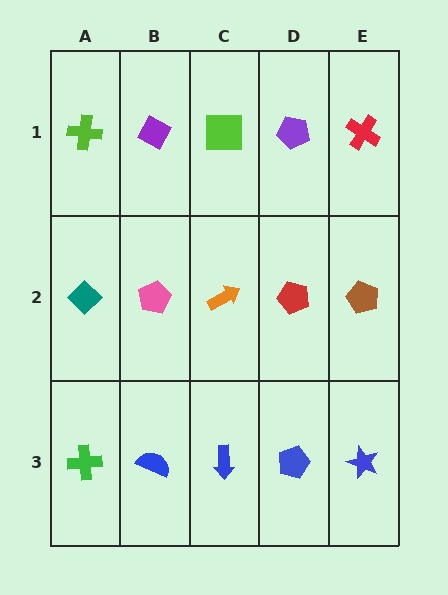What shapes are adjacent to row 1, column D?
A red pentagon (row 2, column D), a lime square (row 1, column C), a red cross (row 1, column E).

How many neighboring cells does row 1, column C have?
3.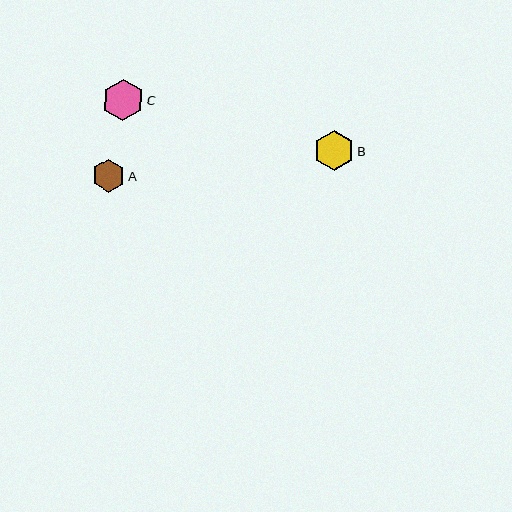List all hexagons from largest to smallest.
From largest to smallest: C, B, A.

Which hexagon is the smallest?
Hexagon A is the smallest with a size of approximately 33 pixels.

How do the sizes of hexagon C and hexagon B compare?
Hexagon C and hexagon B are approximately the same size.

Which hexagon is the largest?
Hexagon C is the largest with a size of approximately 41 pixels.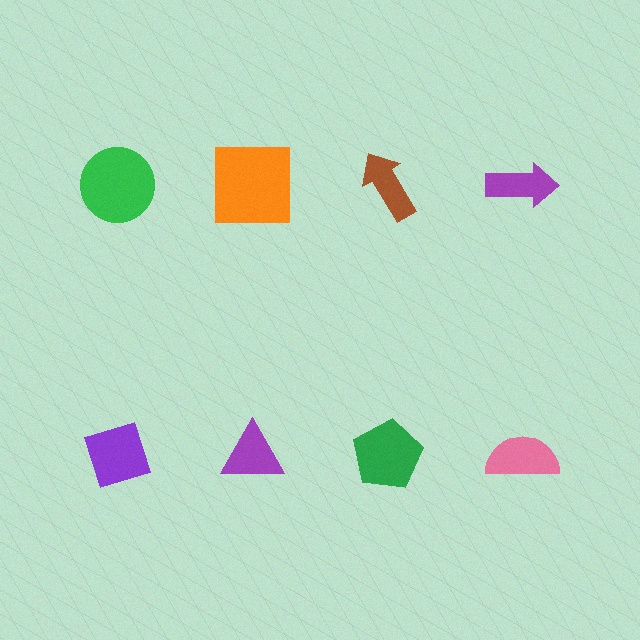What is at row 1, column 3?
A brown arrow.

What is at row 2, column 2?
A purple triangle.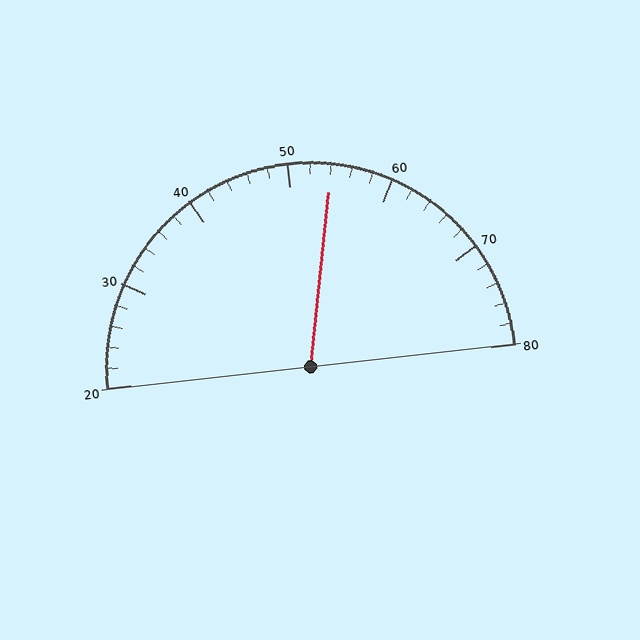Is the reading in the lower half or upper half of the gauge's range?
The reading is in the upper half of the range (20 to 80).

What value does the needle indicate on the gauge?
The needle indicates approximately 54.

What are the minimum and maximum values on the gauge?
The gauge ranges from 20 to 80.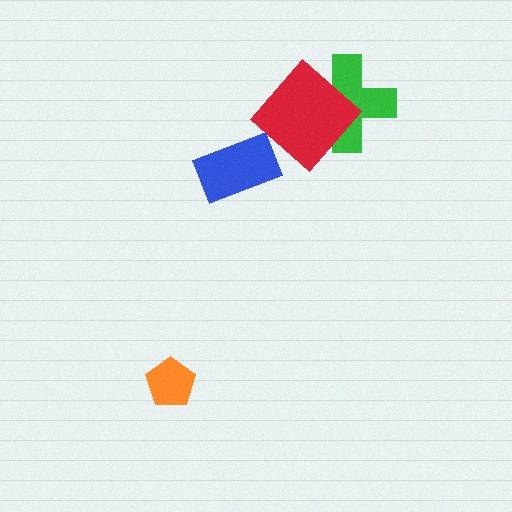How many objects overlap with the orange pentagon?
0 objects overlap with the orange pentagon.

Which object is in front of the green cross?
The red diamond is in front of the green cross.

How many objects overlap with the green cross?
1 object overlaps with the green cross.